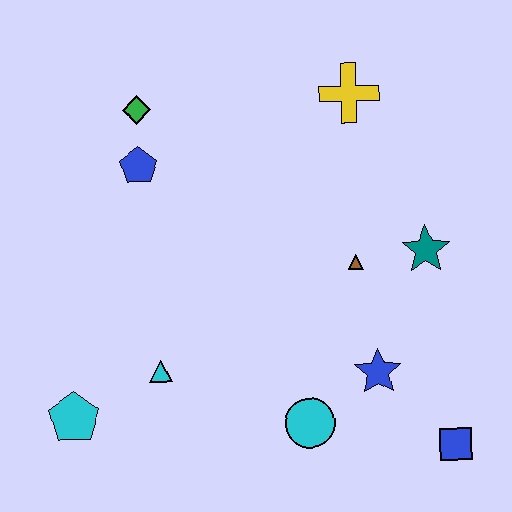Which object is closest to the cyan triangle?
The cyan pentagon is closest to the cyan triangle.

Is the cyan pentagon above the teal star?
No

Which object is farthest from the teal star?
The cyan pentagon is farthest from the teal star.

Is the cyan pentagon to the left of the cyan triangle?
Yes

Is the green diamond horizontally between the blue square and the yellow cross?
No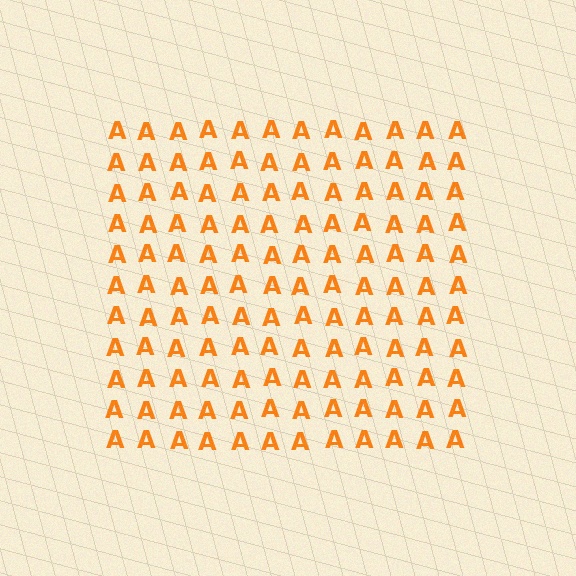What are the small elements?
The small elements are letter A's.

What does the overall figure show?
The overall figure shows a square.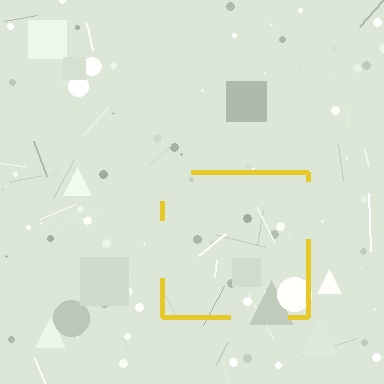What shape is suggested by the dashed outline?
The dashed outline suggests a square.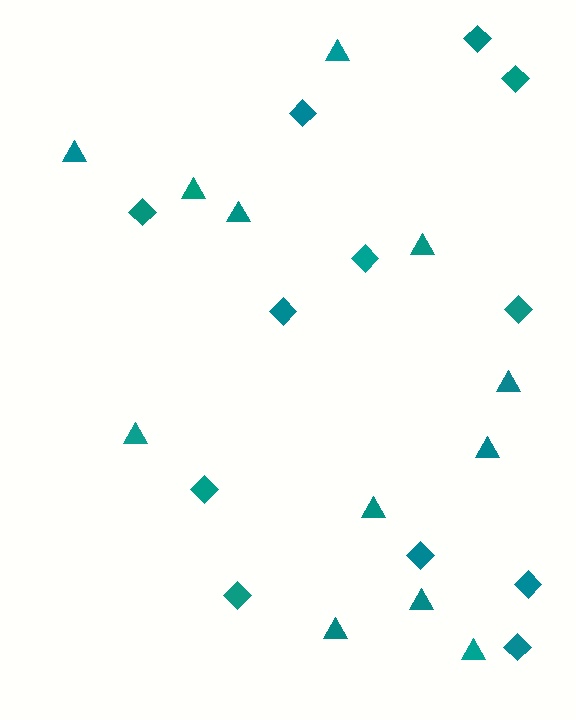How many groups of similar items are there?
There are 2 groups: one group of triangles (12) and one group of diamonds (12).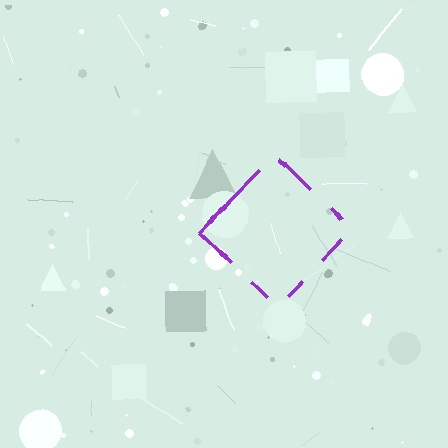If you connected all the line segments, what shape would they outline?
They would outline a diamond.